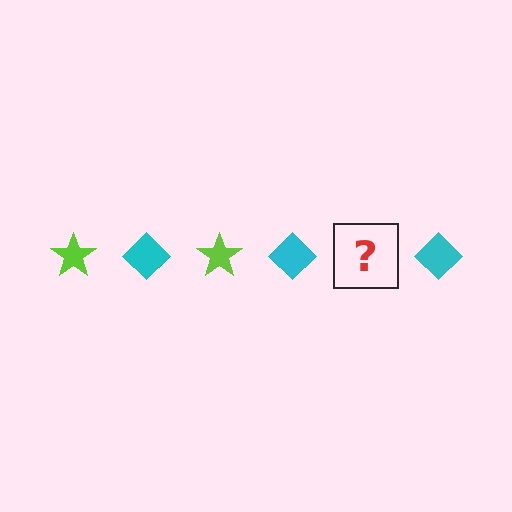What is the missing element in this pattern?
The missing element is a lime star.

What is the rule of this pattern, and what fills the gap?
The rule is that the pattern alternates between lime star and cyan diamond. The gap should be filled with a lime star.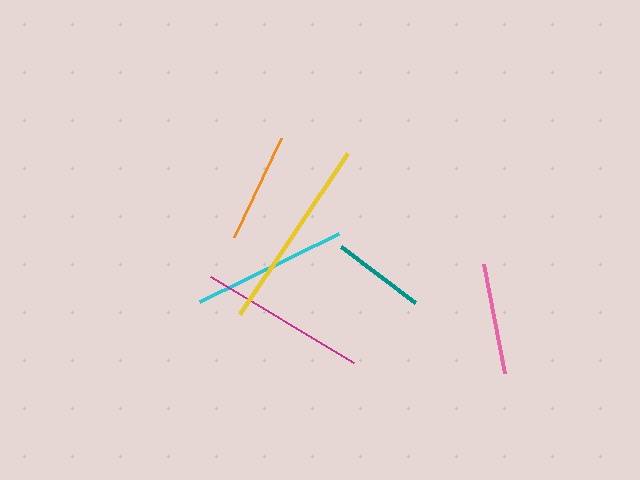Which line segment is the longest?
The yellow line is the longest at approximately 194 pixels.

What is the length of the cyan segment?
The cyan segment is approximately 155 pixels long.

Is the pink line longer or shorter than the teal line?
The pink line is longer than the teal line.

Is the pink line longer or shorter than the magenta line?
The magenta line is longer than the pink line.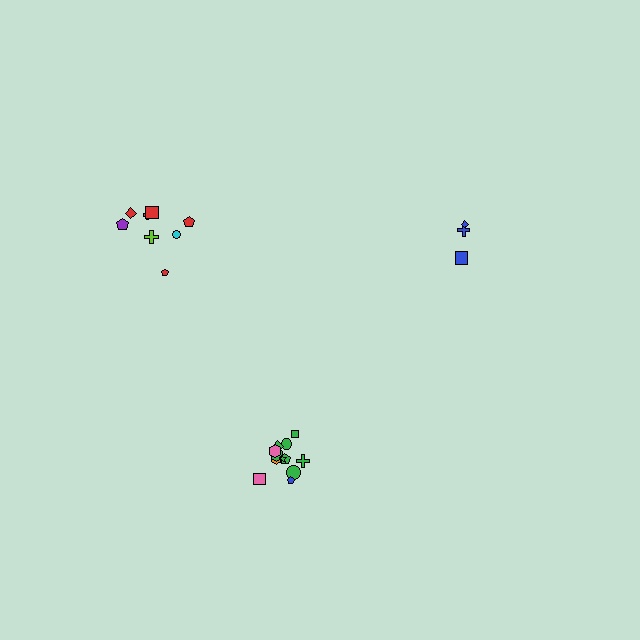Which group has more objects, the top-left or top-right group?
The top-left group.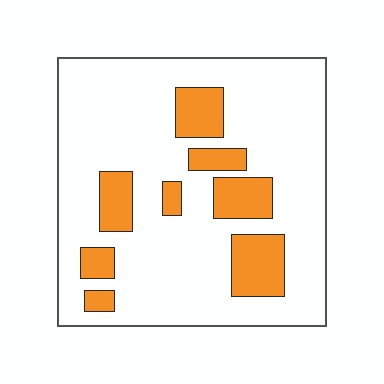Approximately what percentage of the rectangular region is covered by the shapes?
Approximately 20%.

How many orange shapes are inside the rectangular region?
8.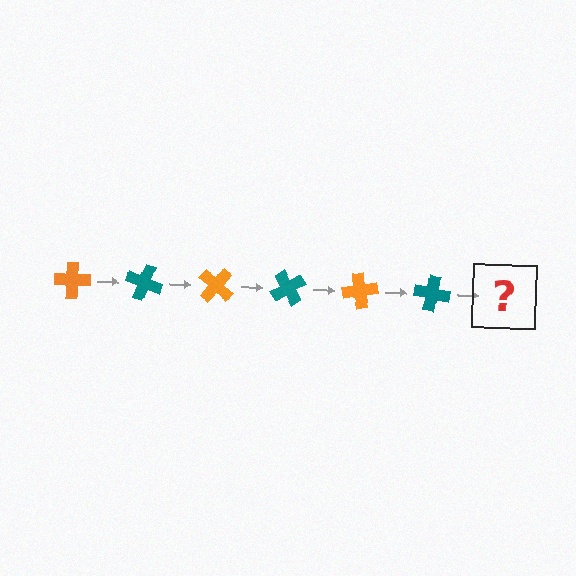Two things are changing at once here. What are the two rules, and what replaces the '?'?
The two rules are that it rotates 20 degrees each step and the color cycles through orange and teal. The '?' should be an orange cross, rotated 120 degrees from the start.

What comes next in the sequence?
The next element should be an orange cross, rotated 120 degrees from the start.